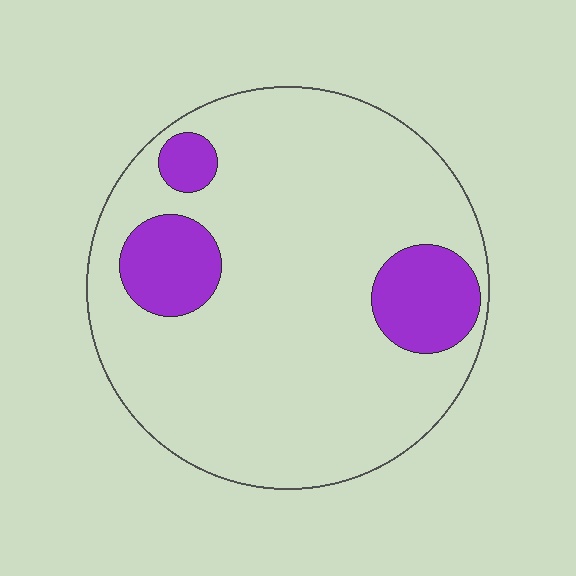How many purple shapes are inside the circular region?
3.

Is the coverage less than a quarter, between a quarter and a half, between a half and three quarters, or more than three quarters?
Less than a quarter.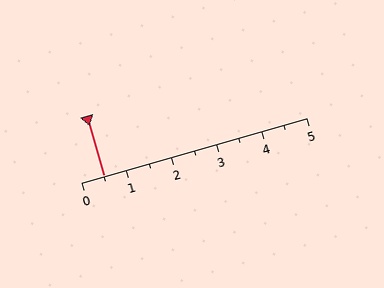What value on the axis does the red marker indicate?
The marker indicates approximately 0.5.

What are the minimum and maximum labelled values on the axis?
The axis runs from 0 to 5.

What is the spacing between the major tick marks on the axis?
The major ticks are spaced 1 apart.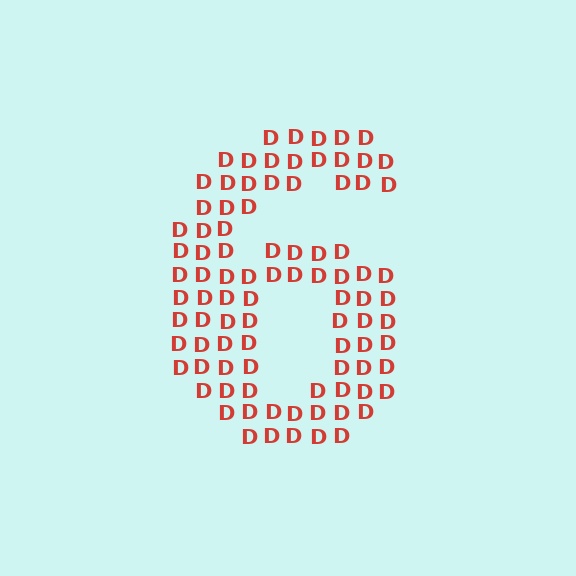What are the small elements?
The small elements are letter D's.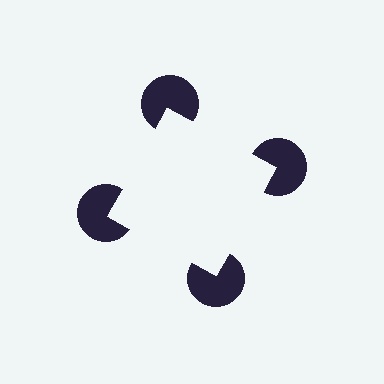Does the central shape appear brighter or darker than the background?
It typically appears slightly brighter than the background, even though no actual brightness change is drawn.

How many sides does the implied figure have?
4 sides.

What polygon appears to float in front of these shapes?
An illusory square — its edges are inferred from the aligned wedge cuts in the pac-man discs, not physically drawn.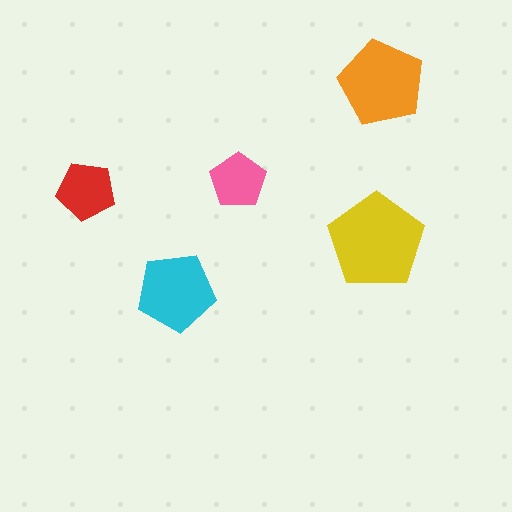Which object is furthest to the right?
The orange pentagon is rightmost.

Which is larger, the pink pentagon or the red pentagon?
The red one.